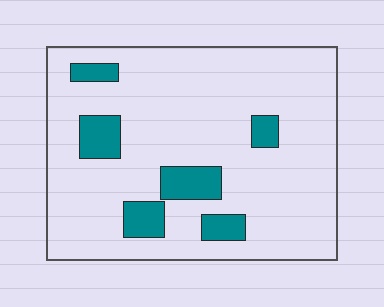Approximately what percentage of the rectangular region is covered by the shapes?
Approximately 15%.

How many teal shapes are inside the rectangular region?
6.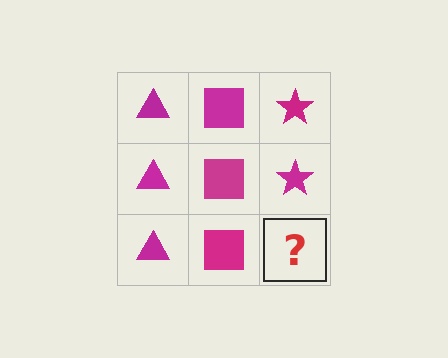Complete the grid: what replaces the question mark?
The question mark should be replaced with a magenta star.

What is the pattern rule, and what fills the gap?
The rule is that each column has a consistent shape. The gap should be filled with a magenta star.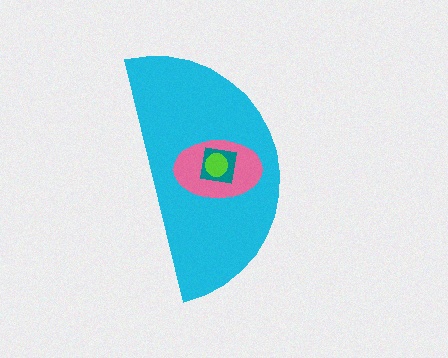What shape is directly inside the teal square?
The lime circle.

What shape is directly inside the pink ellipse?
The teal square.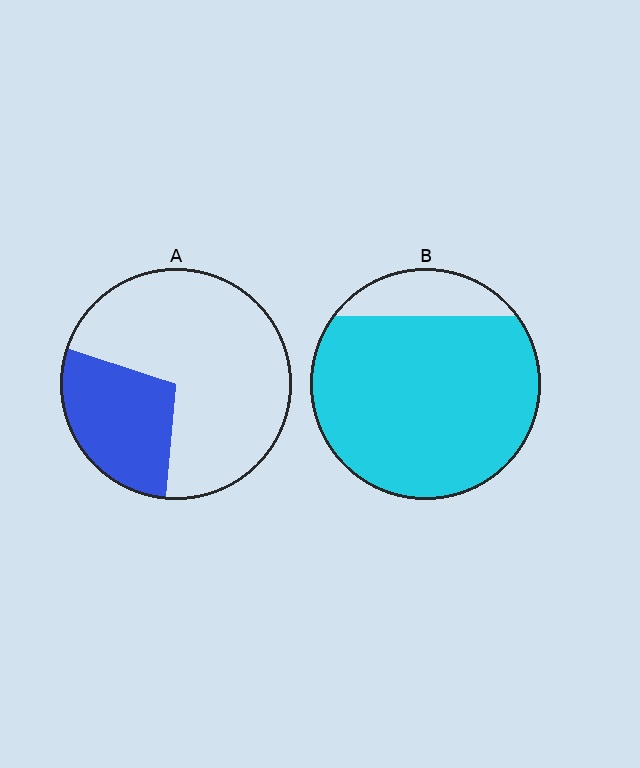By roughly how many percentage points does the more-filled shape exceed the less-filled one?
By roughly 55 percentage points (B over A).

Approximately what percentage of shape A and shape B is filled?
A is approximately 30% and B is approximately 85%.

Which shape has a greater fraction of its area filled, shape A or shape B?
Shape B.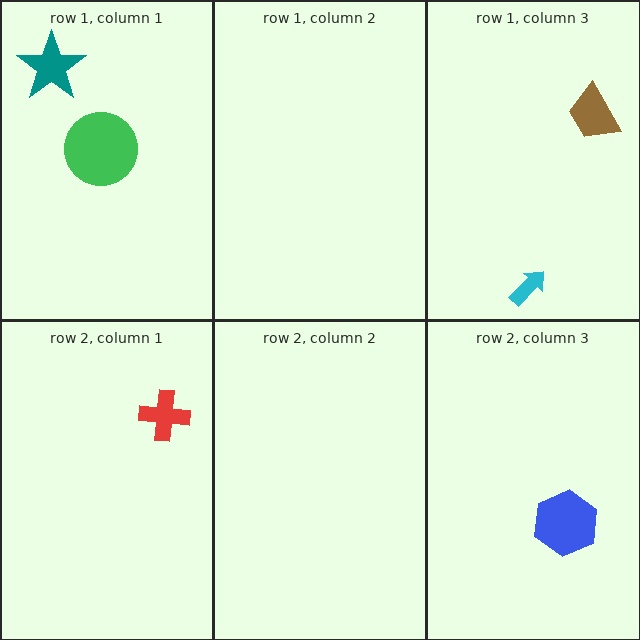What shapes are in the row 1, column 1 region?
The green circle, the teal star.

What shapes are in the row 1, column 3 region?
The brown trapezoid, the cyan arrow.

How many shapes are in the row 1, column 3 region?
2.